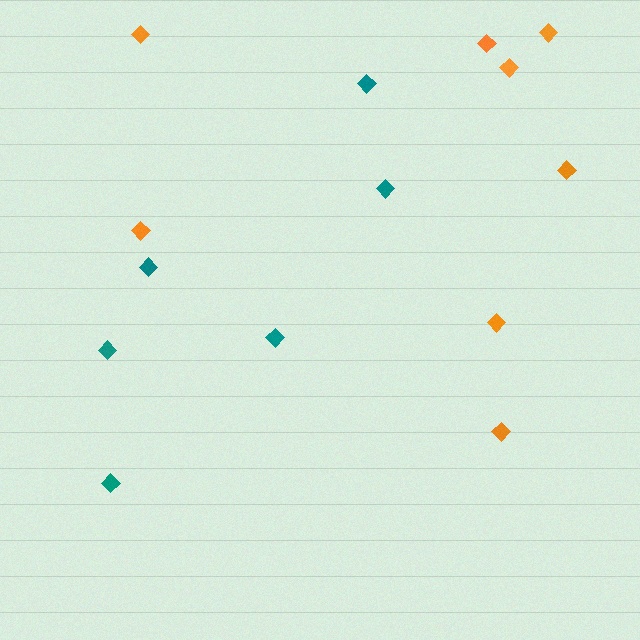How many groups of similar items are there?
There are 2 groups: one group of teal diamonds (6) and one group of orange diamonds (8).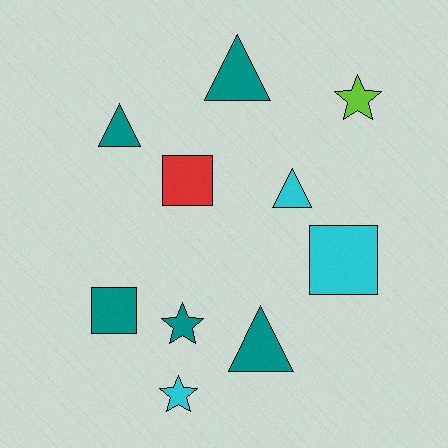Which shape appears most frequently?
Triangle, with 4 objects.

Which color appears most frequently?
Teal, with 5 objects.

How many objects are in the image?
There are 10 objects.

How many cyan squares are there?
There is 1 cyan square.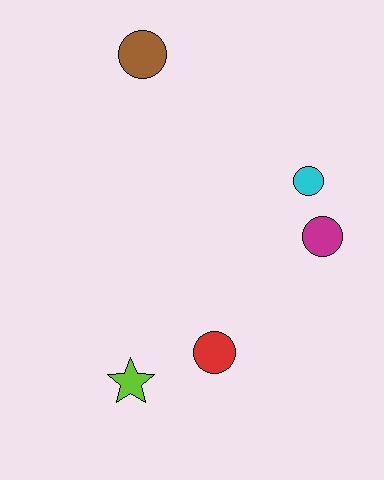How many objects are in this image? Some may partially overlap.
There are 5 objects.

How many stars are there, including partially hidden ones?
There is 1 star.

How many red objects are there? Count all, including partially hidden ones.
There is 1 red object.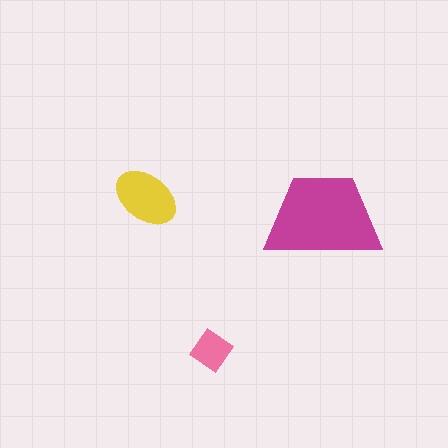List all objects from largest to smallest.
The magenta trapezoid, the yellow ellipse, the pink diamond.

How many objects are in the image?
There are 3 objects in the image.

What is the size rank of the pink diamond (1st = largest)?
3rd.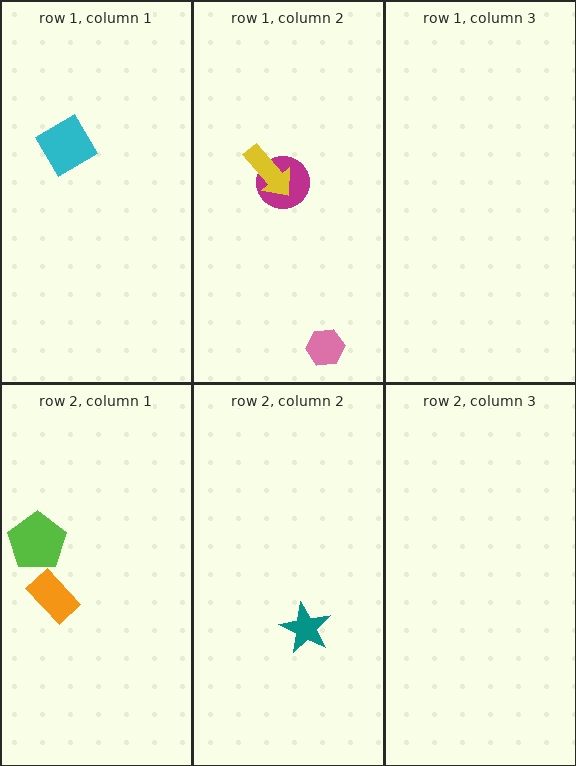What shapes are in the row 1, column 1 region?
The cyan diamond.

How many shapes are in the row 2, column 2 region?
1.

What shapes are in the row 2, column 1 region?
The orange rectangle, the lime pentagon.